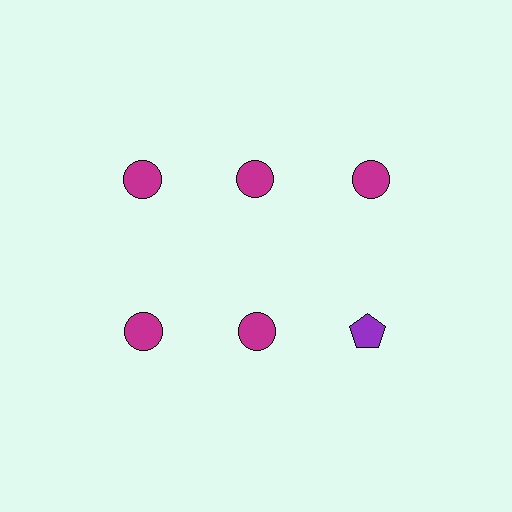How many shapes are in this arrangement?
There are 6 shapes arranged in a grid pattern.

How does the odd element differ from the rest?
It differs in both color (purple instead of magenta) and shape (pentagon instead of circle).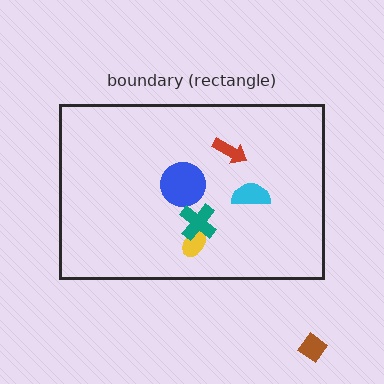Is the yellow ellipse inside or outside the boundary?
Inside.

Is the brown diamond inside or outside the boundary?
Outside.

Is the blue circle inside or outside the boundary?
Inside.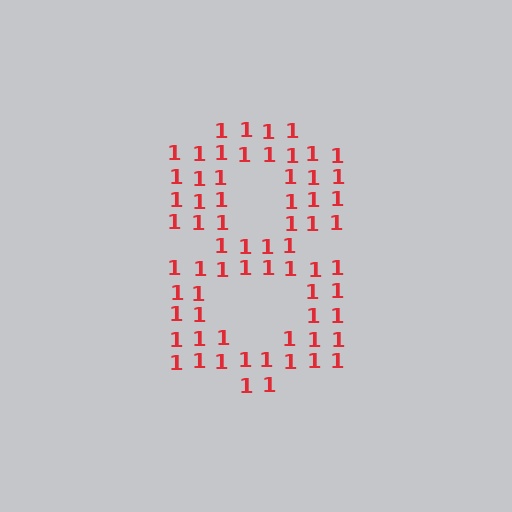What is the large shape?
The large shape is the digit 8.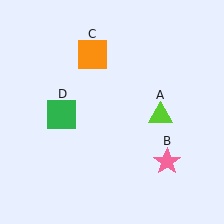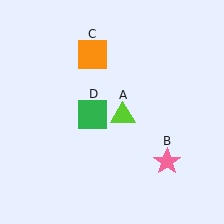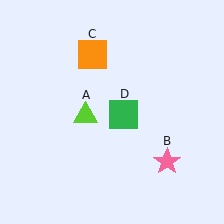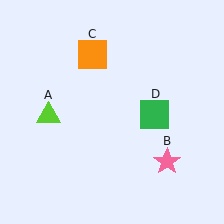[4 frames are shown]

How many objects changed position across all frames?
2 objects changed position: lime triangle (object A), green square (object D).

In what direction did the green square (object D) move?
The green square (object D) moved right.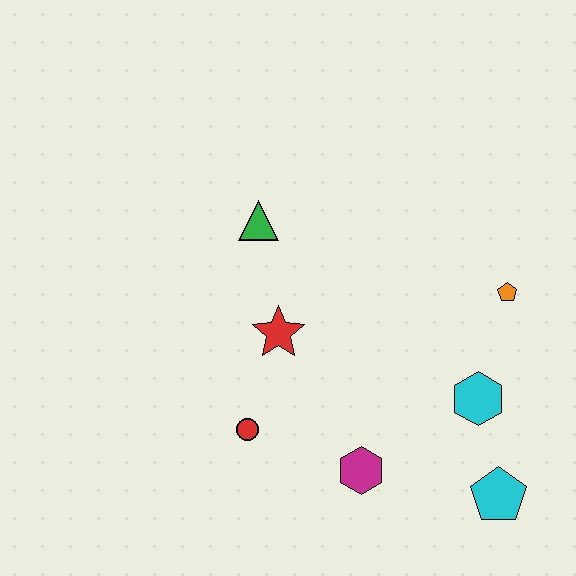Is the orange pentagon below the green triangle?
Yes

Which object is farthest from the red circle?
The orange pentagon is farthest from the red circle.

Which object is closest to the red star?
The red circle is closest to the red star.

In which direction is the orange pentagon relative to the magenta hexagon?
The orange pentagon is above the magenta hexagon.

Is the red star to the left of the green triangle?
No